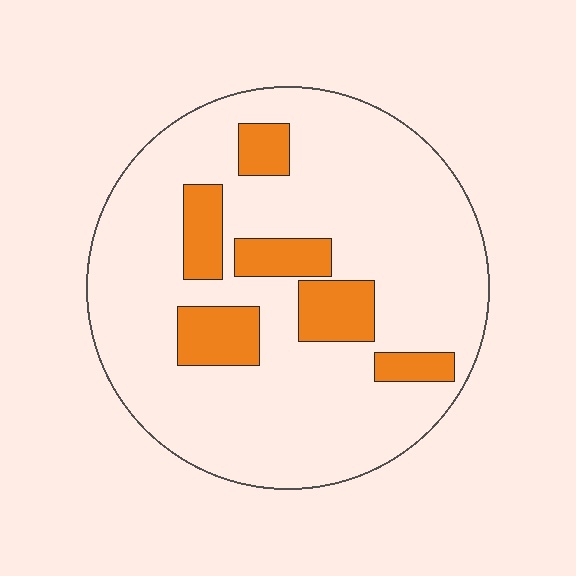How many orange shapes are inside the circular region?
6.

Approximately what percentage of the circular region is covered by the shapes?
Approximately 20%.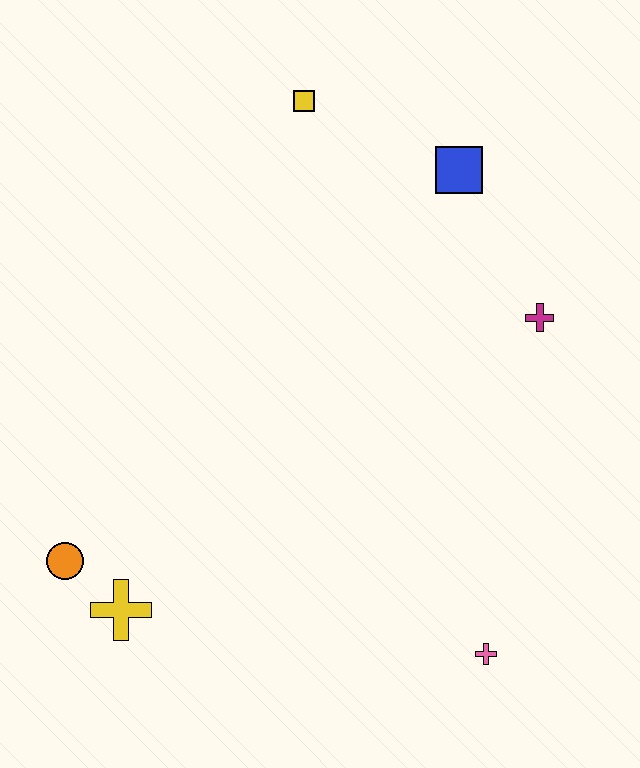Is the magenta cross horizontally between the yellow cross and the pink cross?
No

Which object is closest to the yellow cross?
The orange circle is closest to the yellow cross.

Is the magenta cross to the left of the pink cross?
No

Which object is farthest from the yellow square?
The pink cross is farthest from the yellow square.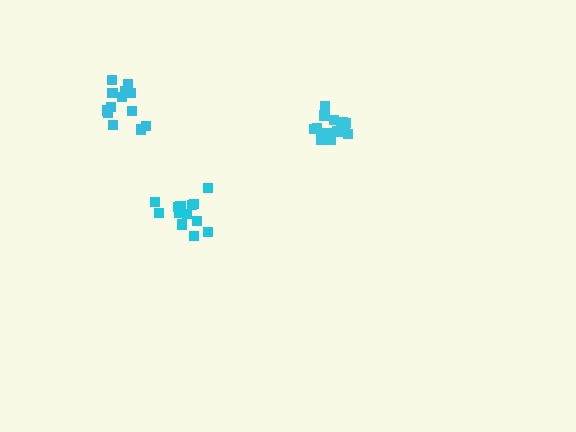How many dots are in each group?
Group 1: 14 dots, Group 2: 17 dots, Group 3: 13 dots (44 total).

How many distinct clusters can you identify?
There are 3 distinct clusters.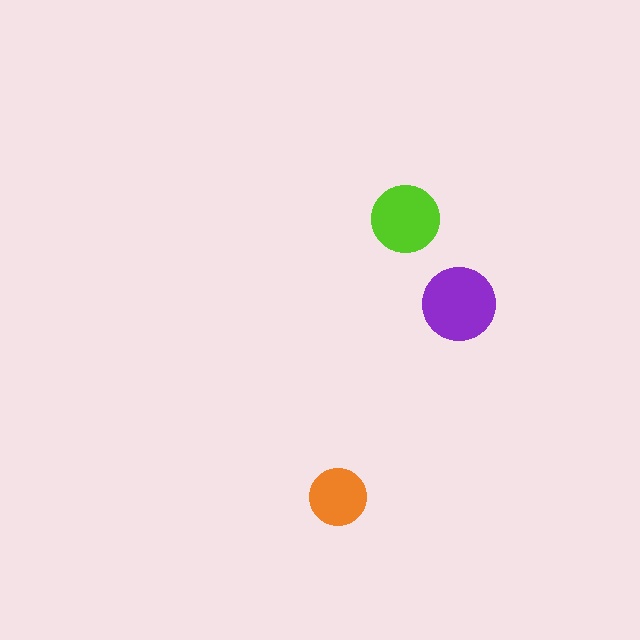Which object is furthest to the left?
The orange circle is leftmost.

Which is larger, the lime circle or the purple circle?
The purple one.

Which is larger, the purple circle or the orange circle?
The purple one.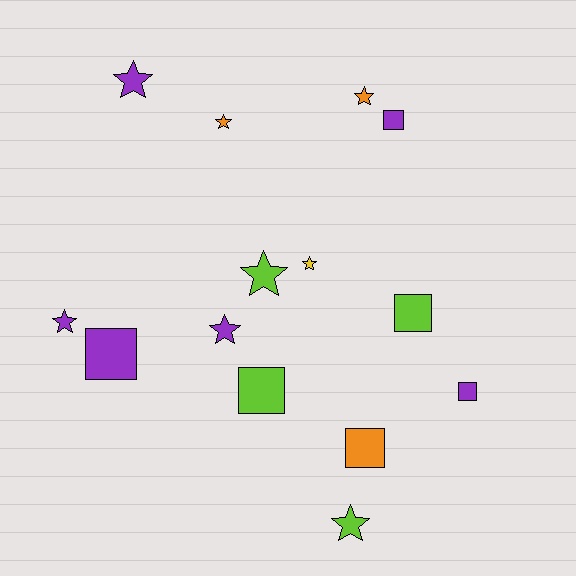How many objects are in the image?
There are 14 objects.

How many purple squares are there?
There are 3 purple squares.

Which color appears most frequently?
Purple, with 6 objects.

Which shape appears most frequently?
Star, with 8 objects.